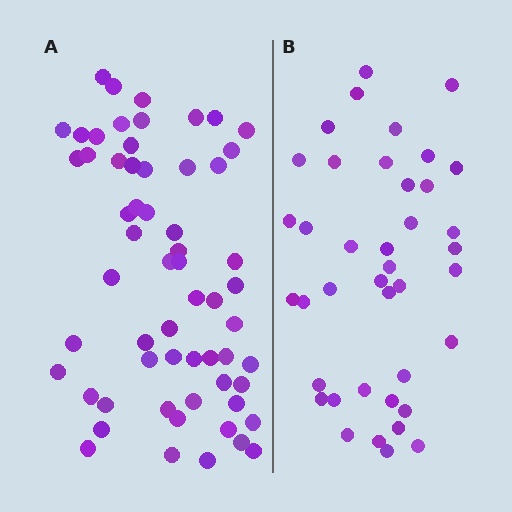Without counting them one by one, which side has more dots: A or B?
Region A (the left region) has more dots.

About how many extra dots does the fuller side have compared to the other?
Region A has approximately 20 more dots than region B.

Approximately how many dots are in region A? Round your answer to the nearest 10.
About 60 dots.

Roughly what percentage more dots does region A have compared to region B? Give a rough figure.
About 50% more.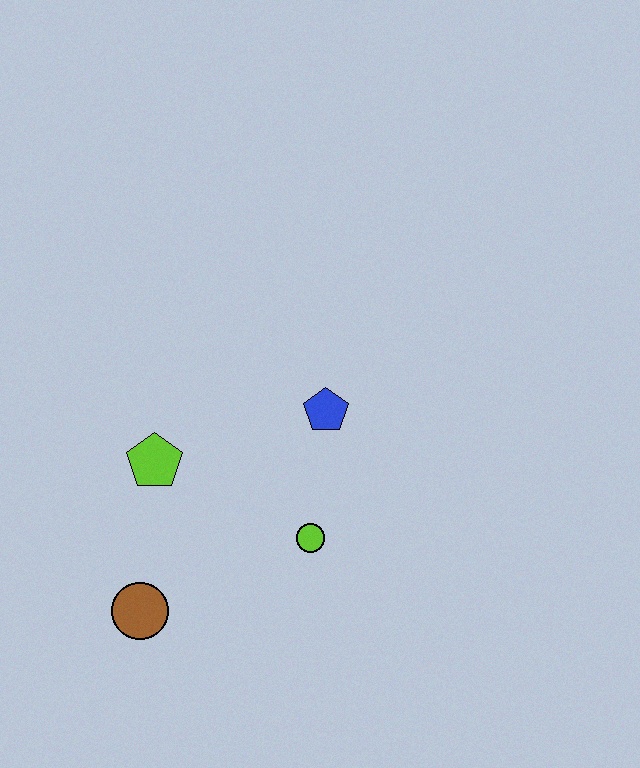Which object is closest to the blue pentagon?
The lime circle is closest to the blue pentagon.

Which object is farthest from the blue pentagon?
The brown circle is farthest from the blue pentagon.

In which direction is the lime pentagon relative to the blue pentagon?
The lime pentagon is to the left of the blue pentagon.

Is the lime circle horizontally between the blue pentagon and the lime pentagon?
Yes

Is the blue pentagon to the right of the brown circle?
Yes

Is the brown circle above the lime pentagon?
No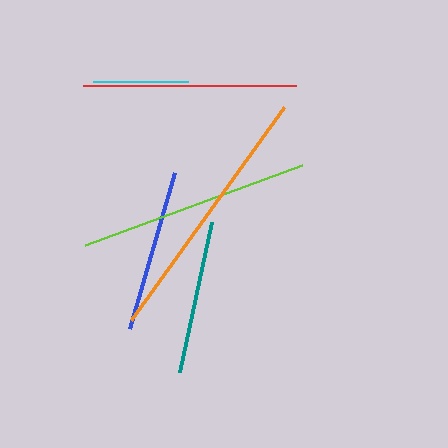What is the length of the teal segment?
The teal segment is approximately 154 pixels long.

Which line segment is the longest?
The orange line is the longest at approximately 262 pixels.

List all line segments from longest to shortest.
From longest to shortest: orange, lime, red, blue, teal, cyan.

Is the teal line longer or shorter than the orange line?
The orange line is longer than the teal line.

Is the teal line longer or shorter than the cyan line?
The teal line is longer than the cyan line.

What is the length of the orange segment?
The orange segment is approximately 262 pixels long.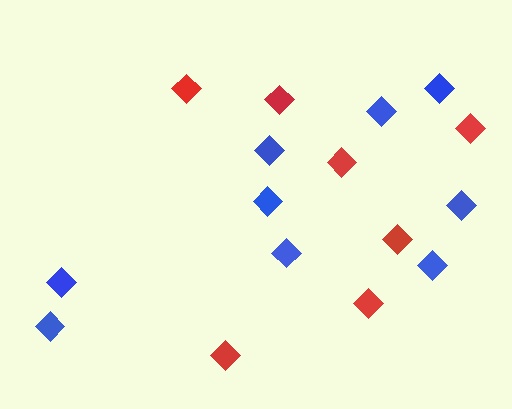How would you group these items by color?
There are 2 groups: one group of red diamonds (7) and one group of blue diamonds (9).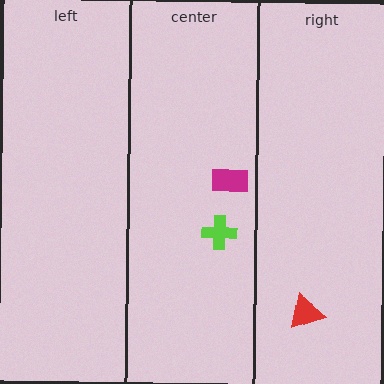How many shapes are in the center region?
2.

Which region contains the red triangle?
The right region.